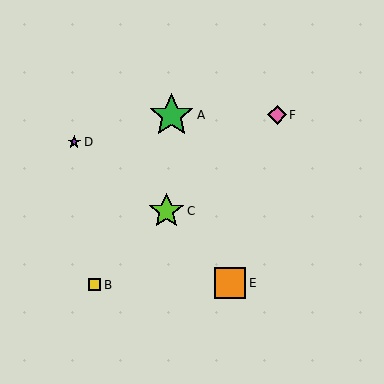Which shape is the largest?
The green star (labeled A) is the largest.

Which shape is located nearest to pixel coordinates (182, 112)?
The green star (labeled A) at (171, 115) is nearest to that location.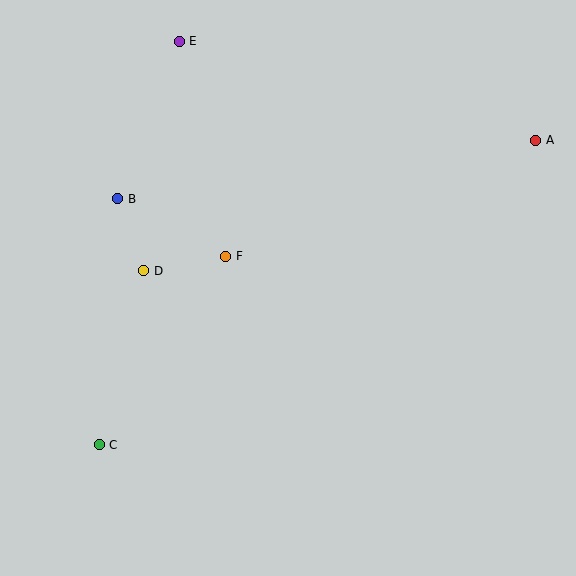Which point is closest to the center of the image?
Point F at (226, 256) is closest to the center.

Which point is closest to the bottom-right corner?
Point A is closest to the bottom-right corner.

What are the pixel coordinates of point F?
Point F is at (226, 256).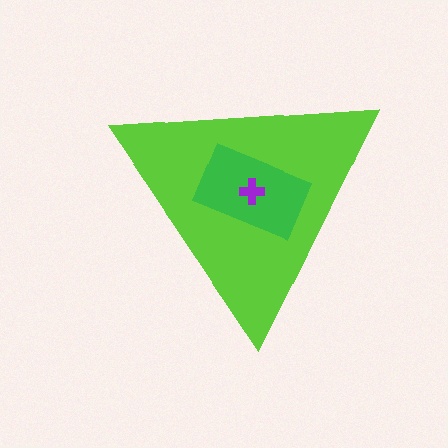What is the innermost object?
The purple cross.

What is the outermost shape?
The lime triangle.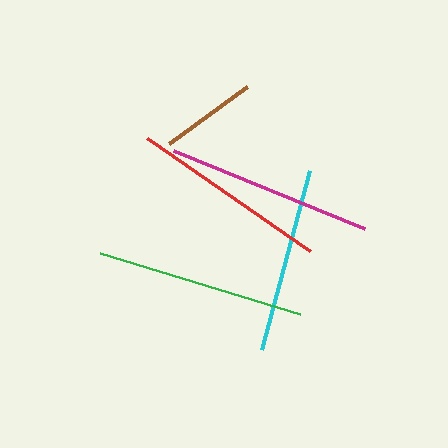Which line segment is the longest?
The green line is the longest at approximately 209 pixels.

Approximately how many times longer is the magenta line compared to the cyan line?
The magenta line is approximately 1.1 times the length of the cyan line.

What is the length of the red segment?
The red segment is approximately 198 pixels long.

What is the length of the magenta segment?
The magenta segment is approximately 207 pixels long.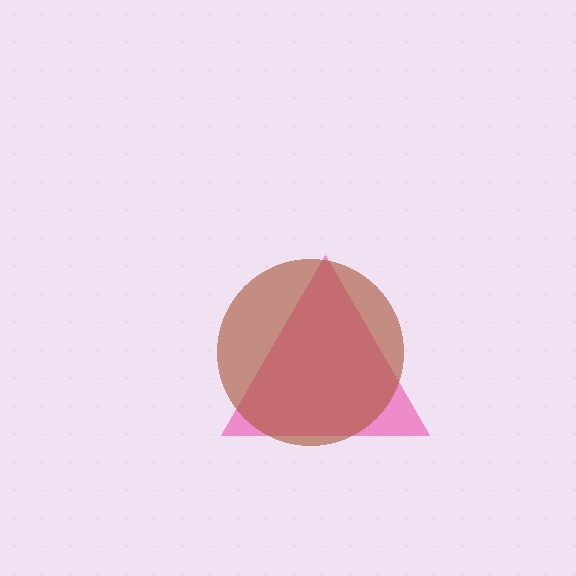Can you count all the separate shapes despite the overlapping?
Yes, there are 2 separate shapes.